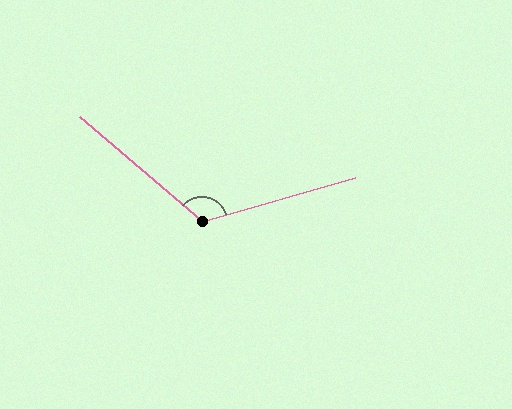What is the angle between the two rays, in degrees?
Approximately 124 degrees.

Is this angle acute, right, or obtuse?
It is obtuse.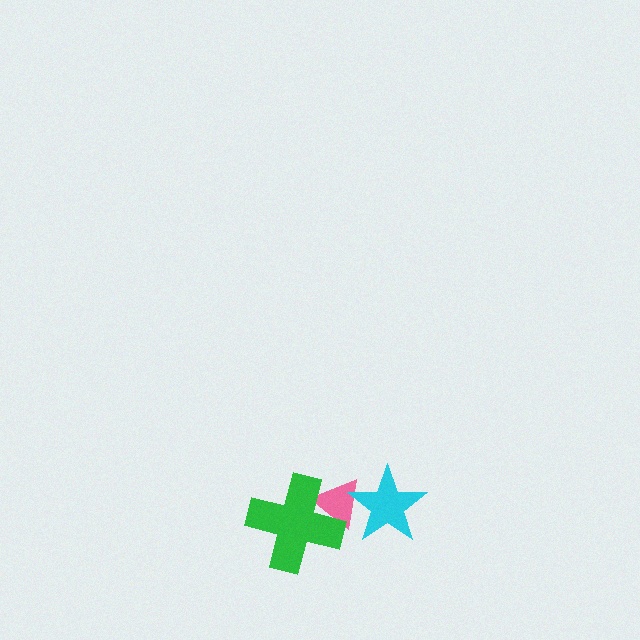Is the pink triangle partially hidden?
Yes, it is partially covered by another shape.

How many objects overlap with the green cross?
1 object overlaps with the green cross.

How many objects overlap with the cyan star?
1 object overlaps with the cyan star.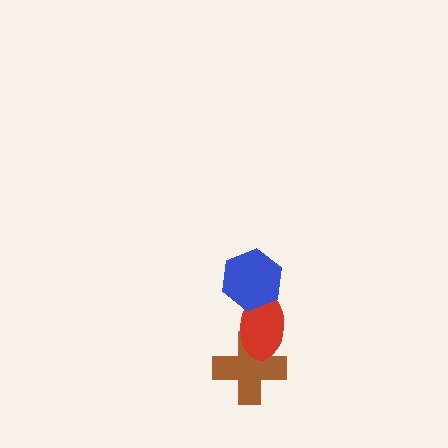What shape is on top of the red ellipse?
The blue hexagon is on top of the red ellipse.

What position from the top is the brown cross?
The brown cross is 3rd from the top.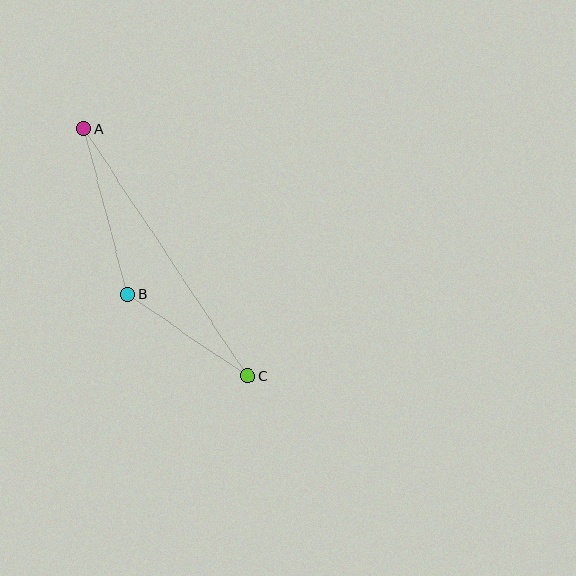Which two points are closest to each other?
Points B and C are closest to each other.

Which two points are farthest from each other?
Points A and C are farthest from each other.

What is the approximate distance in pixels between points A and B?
The distance between A and B is approximately 171 pixels.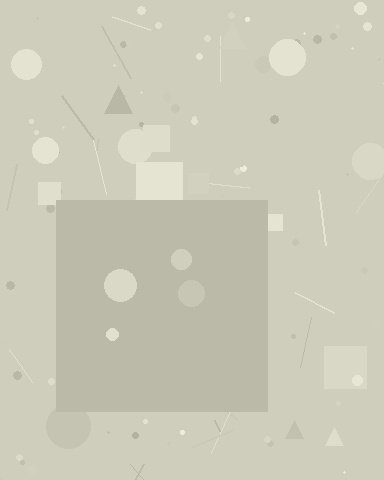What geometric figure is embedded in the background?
A square is embedded in the background.